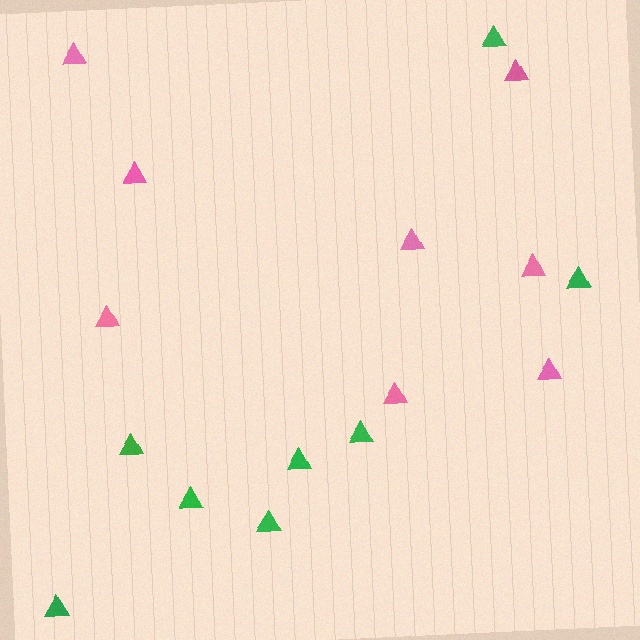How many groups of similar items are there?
There are 2 groups: one group of green triangles (8) and one group of pink triangles (8).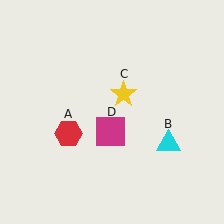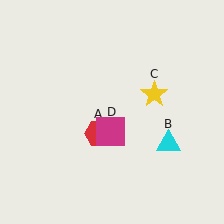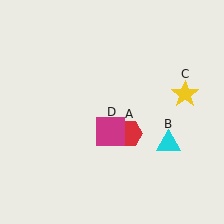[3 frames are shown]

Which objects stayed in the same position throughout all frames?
Cyan triangle (object B) and magenta square (object D) remained stationary.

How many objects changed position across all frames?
2 objects changed position: red hexagon (object A), yellow star (object C).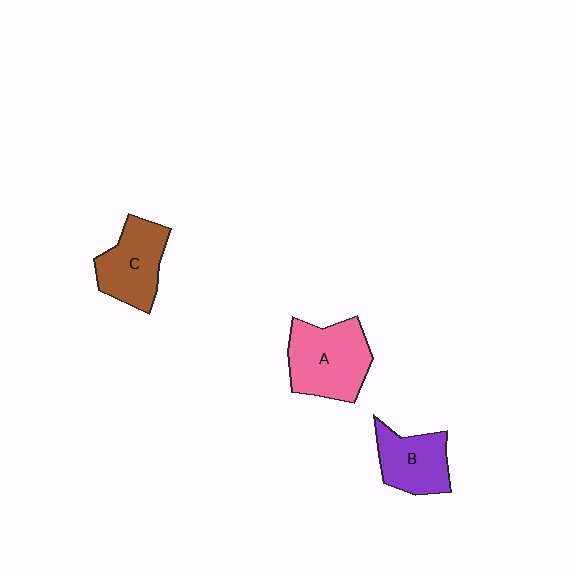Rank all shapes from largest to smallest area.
From largest to smallest: A (pink), C (brown), B (purple).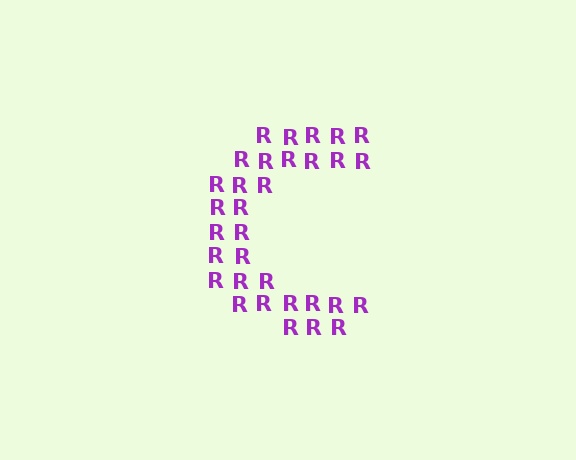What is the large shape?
The large shape is the letter C.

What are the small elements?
The small elements are letter R's.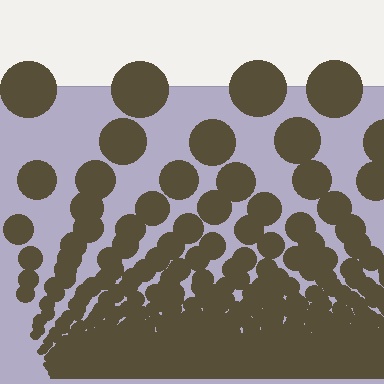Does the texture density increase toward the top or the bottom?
Density increases toward the bottom.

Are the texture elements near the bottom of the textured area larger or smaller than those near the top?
Smaller. The gradient is inverted — elements near the bottom are smaller and denser.